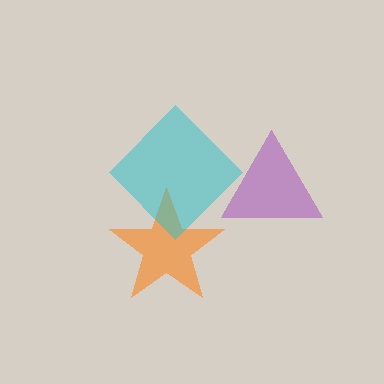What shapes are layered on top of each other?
The layered shapes are: an orange star, a cyan diamond, a purple triangle.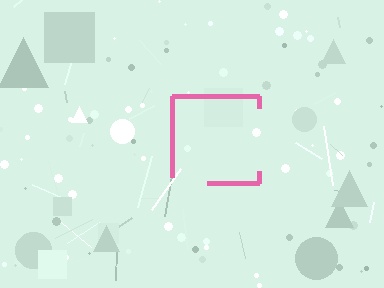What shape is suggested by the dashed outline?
The dashed outline suggests a square.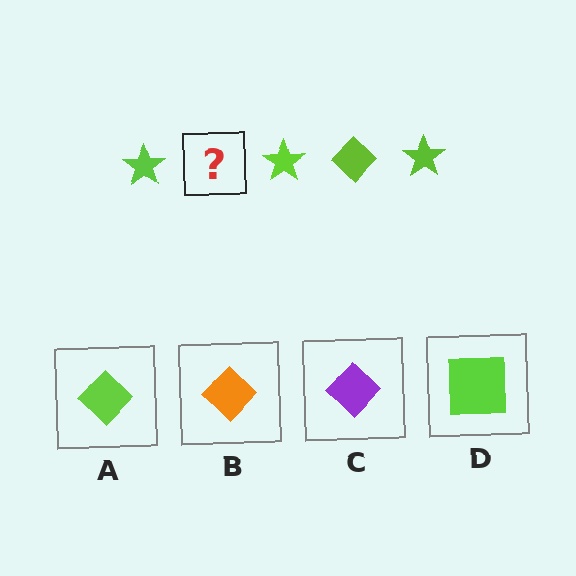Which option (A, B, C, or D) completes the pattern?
A.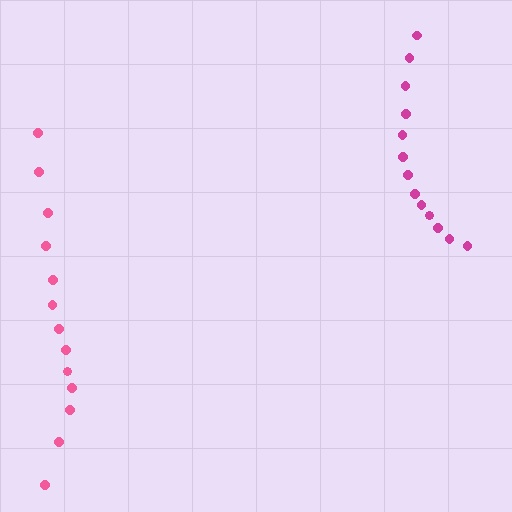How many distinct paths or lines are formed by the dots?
There are 2 distinct paths.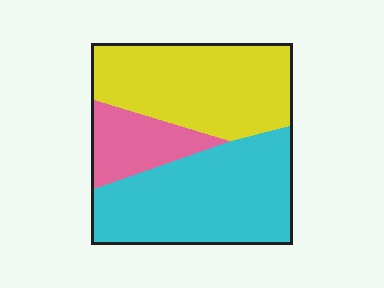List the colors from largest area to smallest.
From largest to smallest: cyan, yellow, pink.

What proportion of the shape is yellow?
Yellow covers about 40% of the shape.